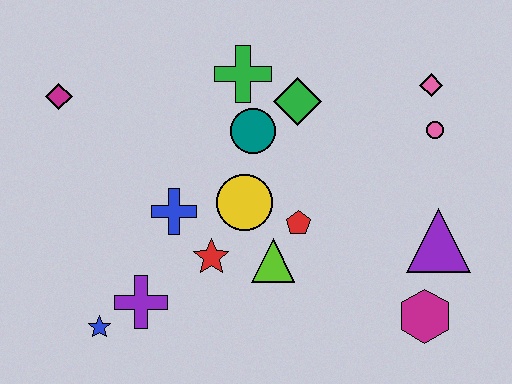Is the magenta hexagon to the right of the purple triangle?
No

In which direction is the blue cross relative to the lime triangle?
The blue cross is to the left of the lime triangle.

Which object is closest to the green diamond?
The teal circle is closest to the green diamond.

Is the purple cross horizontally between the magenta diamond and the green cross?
Yes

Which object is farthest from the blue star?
The pink diamond is farthest from the blue star.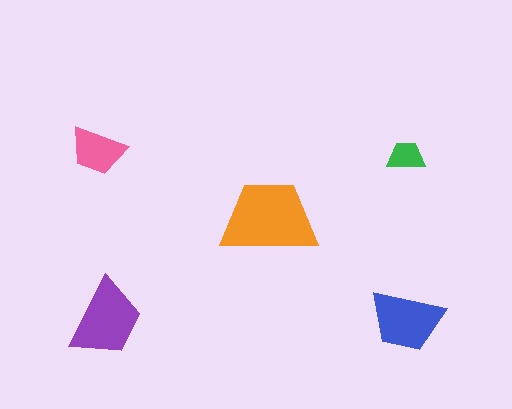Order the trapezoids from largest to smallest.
the orange one, the purple one, the blue one, the pink one, the green one.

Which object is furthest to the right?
The green trapezoid is rightmost.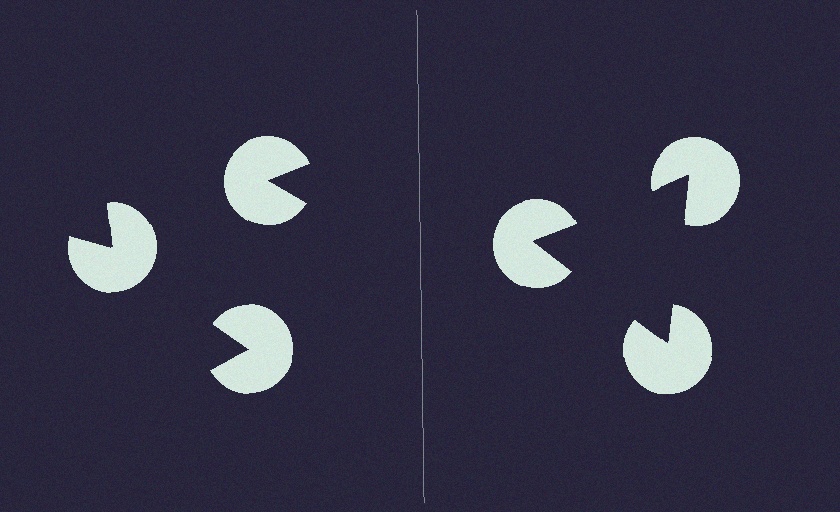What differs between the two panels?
The pac-man discs are positioned identically on both sides; only the wedge orientations differ. On the right they align to a triangle; on the left they are misaligned.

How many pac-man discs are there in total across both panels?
6 — 3 on each side.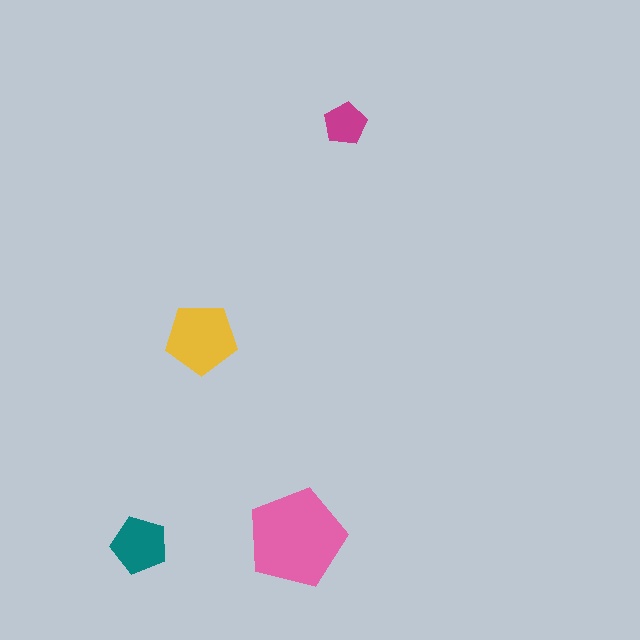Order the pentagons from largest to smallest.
the pink one, the yellow one, the teal one, the magenta one.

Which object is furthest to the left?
The teal pentagon is leftmost.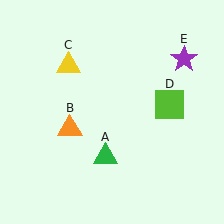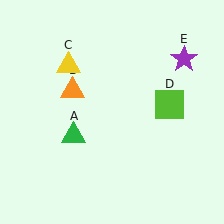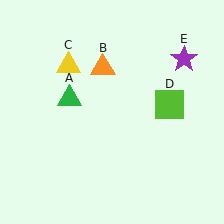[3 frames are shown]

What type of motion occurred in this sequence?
The green triangle (object A), orange triangle (object B) rotated clockwise around the center of the scene.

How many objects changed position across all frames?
2 objects changed position: green triangle (object A), orange triangle (object B).